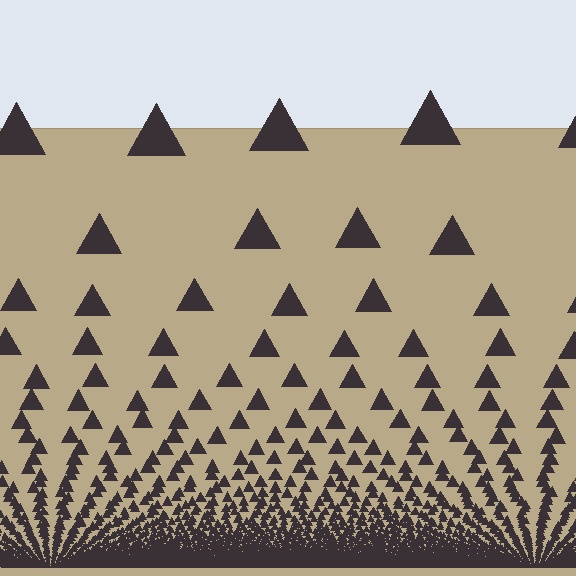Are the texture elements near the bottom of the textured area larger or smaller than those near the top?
Smaller. The gradient is inverted — elements near the bottom are smaller and denser.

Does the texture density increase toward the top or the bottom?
Density increases toward the bottom.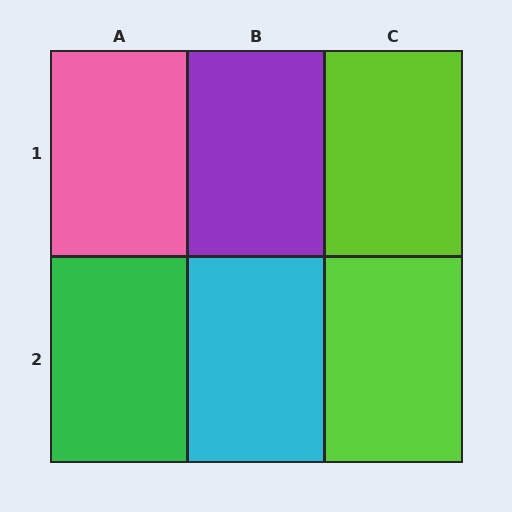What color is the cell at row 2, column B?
Cyan.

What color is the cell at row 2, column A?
Green.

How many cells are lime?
2 cells are lime.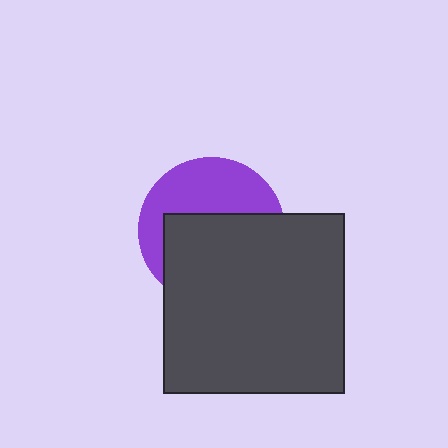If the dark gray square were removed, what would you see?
You would see the complete purple circle.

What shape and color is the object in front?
The object in front is a dark gray square.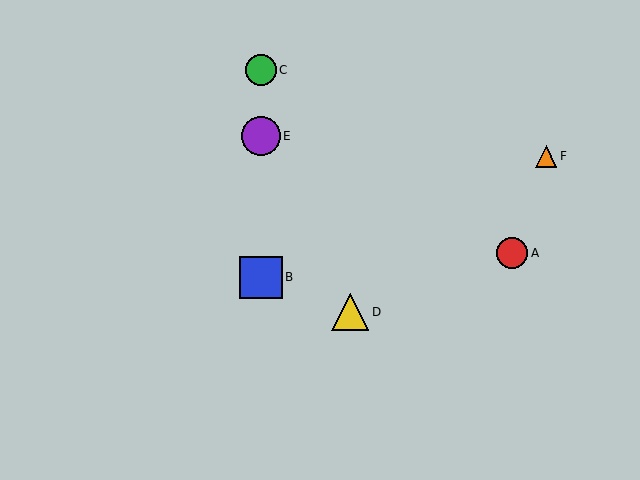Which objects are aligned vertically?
Objects B, C, E are aligned vertically.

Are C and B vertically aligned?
Yes, both are at x≈261.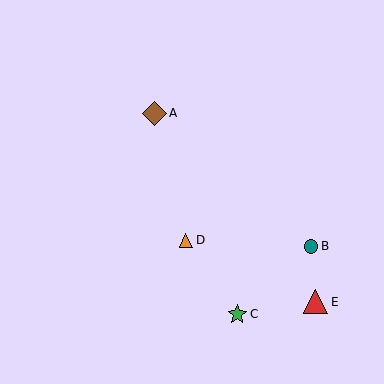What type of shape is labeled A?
Shape A is a brown diamond.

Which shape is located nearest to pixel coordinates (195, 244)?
The orange triangle (labeled D) at (186, 240) is nearest to that location.